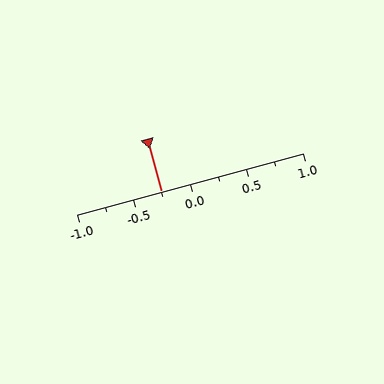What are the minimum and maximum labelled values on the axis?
The axis runs from -1.0 to 1.0.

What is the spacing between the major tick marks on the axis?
The major ticks are spaced 0.5 apart.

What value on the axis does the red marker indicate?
The marker indicates approximately -0.25.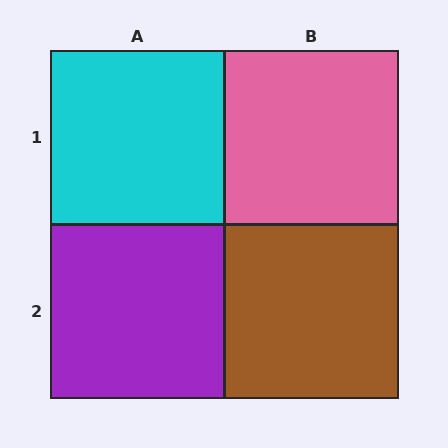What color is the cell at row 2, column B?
Brown.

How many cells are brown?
1 cell is brown.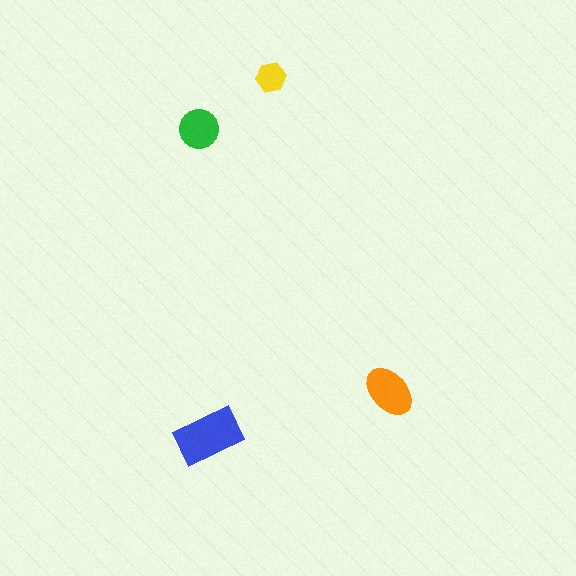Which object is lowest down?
The blue rectangle is bottommost.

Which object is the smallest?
The yellow hexagon.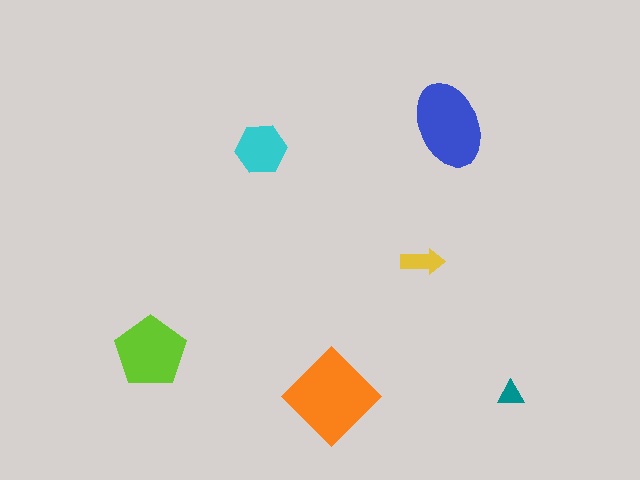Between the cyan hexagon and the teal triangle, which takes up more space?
The cyan hexagon.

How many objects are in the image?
There are 6 objects in the image.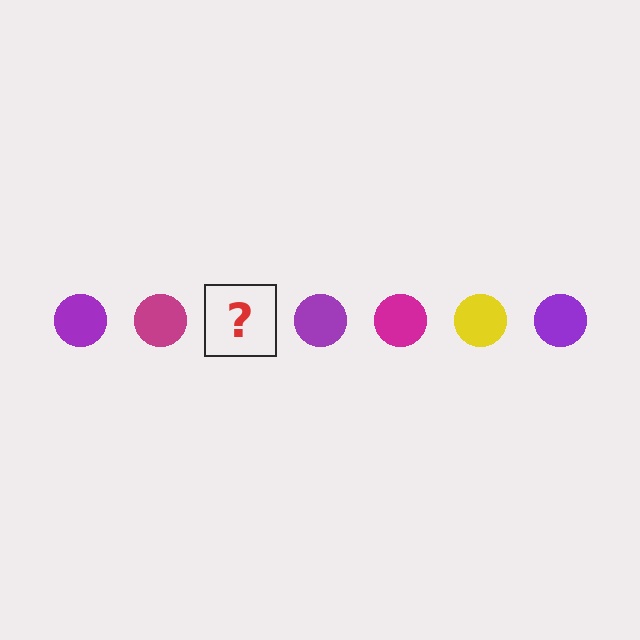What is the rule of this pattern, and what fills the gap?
The rule is that the pattern cycles through purple, magenta, yellow circles. The gap should be filled with a yellow circle.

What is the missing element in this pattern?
The missing element is a yellow circle.